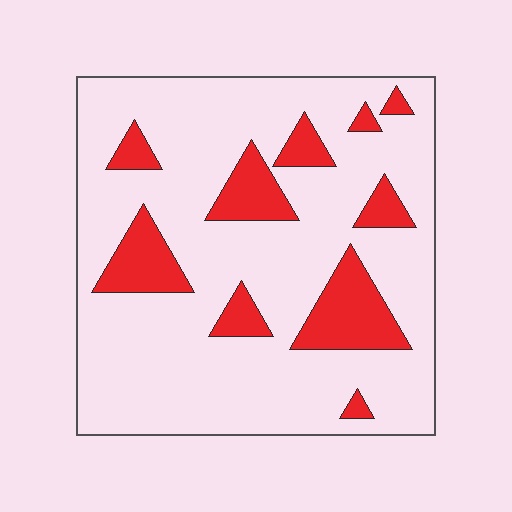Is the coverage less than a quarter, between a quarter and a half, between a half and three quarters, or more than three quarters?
Less than a quarter.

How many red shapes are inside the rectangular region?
10.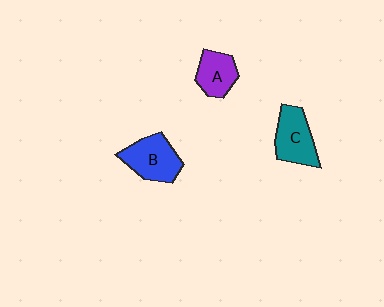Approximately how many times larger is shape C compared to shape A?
Approximately 1.3 times.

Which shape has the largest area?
Shape B (blue).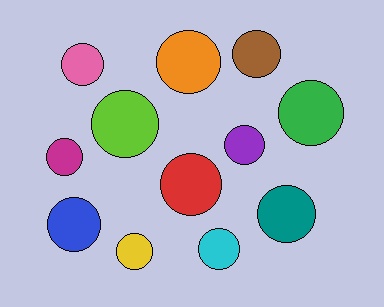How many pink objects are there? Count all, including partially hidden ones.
There is 1 pink object.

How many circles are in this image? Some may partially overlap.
There are 12 circles.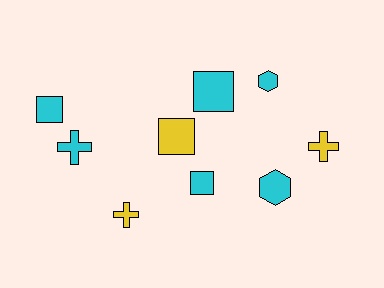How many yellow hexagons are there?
There are no yellow hexagons.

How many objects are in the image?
There are 9 objects.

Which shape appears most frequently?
Square, with 4 objects.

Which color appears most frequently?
Cyan, with 6 objects.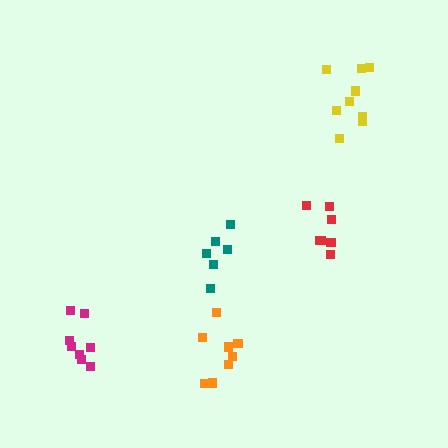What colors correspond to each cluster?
The clusters are colored: orange, magenta, yellow, teal, red.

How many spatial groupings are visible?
There are 5 spatial groupings.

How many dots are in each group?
Group 1: 8 dots, Group 2: 8 dots, Group 3: 9 dots, Group 4: 6 dots, Group 5: 7 dots (38 total).